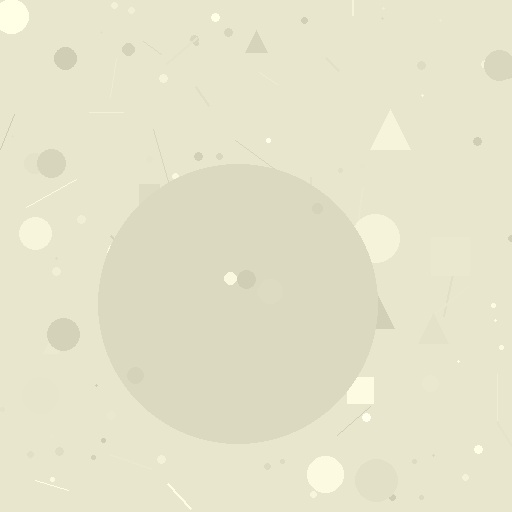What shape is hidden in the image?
A circle is hidden in the image.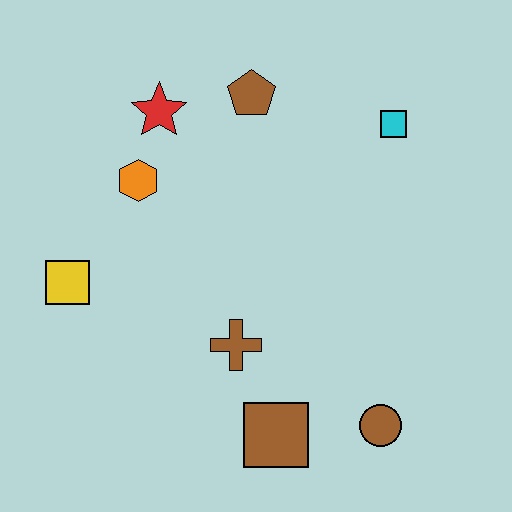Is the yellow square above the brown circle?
Yes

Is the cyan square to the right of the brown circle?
Yes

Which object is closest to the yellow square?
The orange hexagon is closest to the yellow square.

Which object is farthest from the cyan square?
The yellow square is farthest from the cyan square.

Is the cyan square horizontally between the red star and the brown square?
No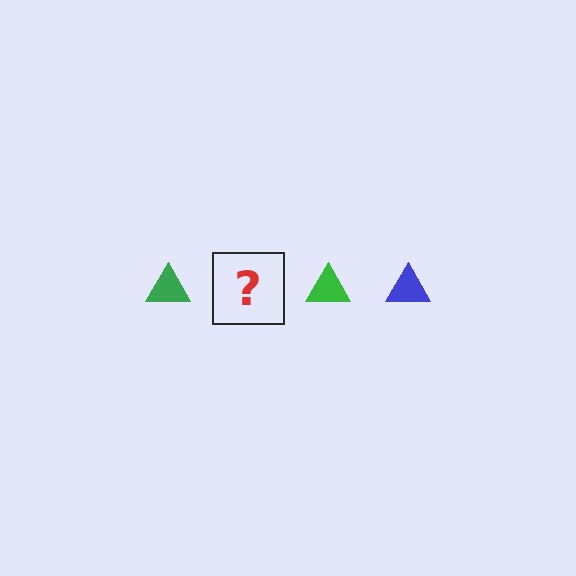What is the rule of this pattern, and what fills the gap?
The rule is that the pattern cycles through green, blue triangles. The gap should be filled with a blue triangle.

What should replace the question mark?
The question mark should be replaced with a blue triangle.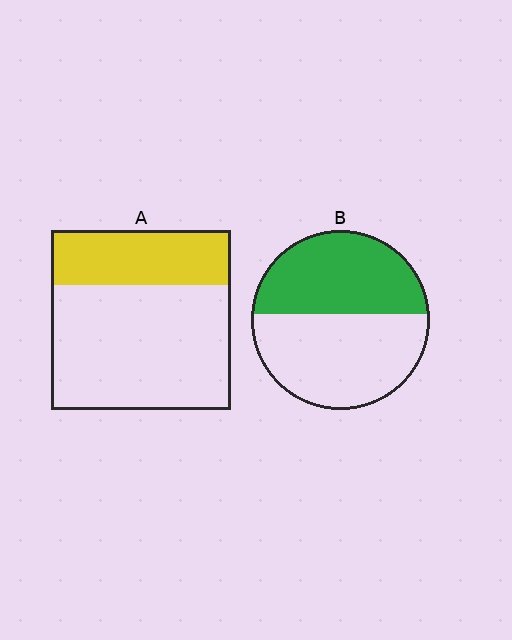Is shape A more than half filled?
No.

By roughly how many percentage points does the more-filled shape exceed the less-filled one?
By roughly 15 percentage points (B over A).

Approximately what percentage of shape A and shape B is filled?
A is approximately 30% and B is approximately 45%.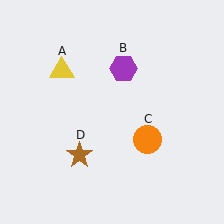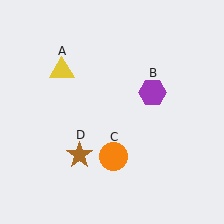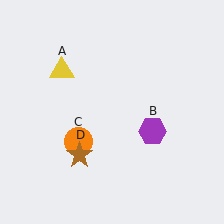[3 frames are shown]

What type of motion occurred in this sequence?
The purple hexagon (object B), orange circle (object C) rotated clockwise around the center of the scene.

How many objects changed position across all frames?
2 objects changed position: purple hexagon (object B), orange circle (object C).